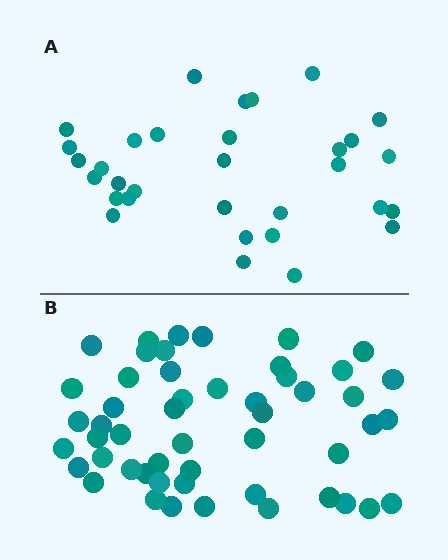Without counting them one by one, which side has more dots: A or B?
Region B (the bottom region) has more dots.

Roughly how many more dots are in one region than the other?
Region B has approximately 20 more dots than region A.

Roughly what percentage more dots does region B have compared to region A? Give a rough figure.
About 60% more.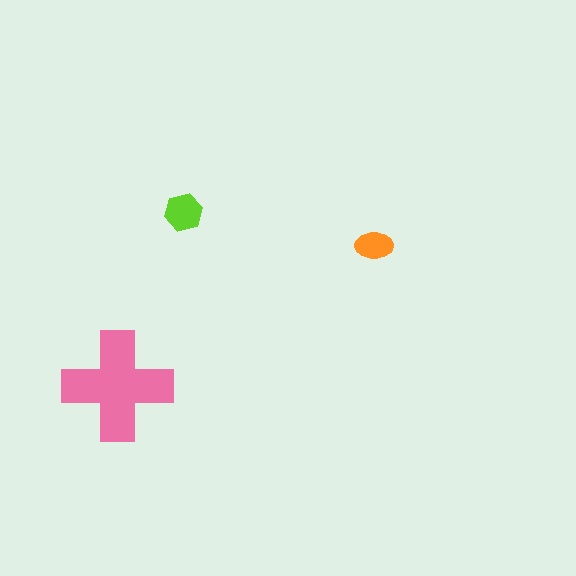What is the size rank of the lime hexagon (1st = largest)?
2nd.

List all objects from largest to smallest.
The pink cross, the lime hexagon, the orange ellipse.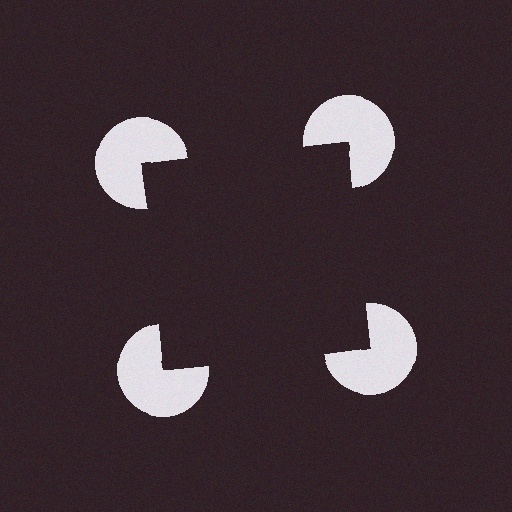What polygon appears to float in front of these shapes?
An illusory square — its edges are inferred from the aligned wedge cuts in the pac-man discs, not physically drawn.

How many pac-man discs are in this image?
There are 4 — one at each vertex of the illusory square.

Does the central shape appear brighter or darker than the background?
It typically appears slightly darker than the background, even though no actual brightness change is drawn.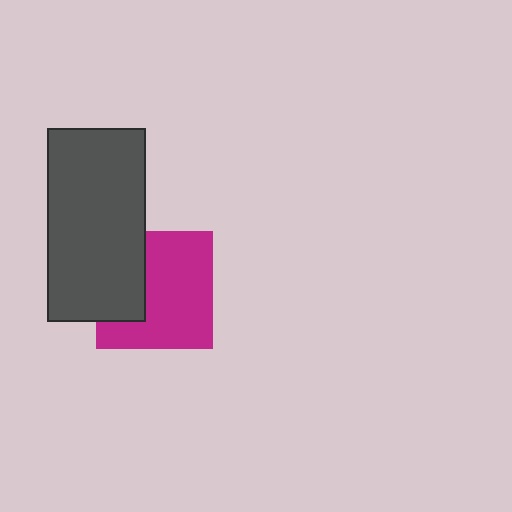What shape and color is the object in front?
The object in front is a dark gray rectangle.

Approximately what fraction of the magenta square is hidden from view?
Roughly 32% of the magenta square is hidden behind the dark gray rectangle.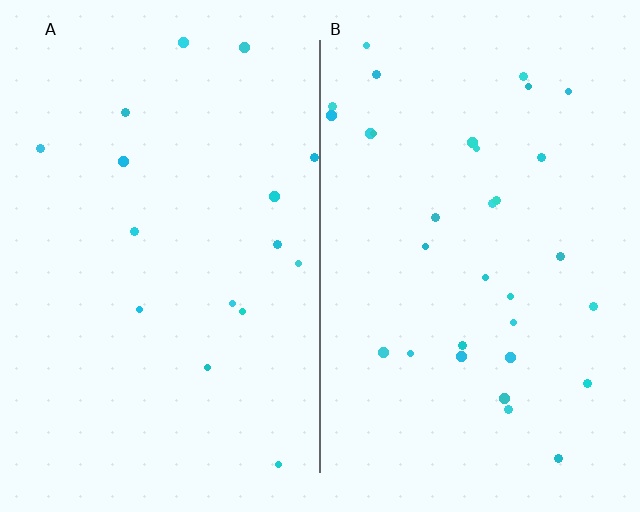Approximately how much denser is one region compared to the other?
Approximately 2.0× — region B over region A.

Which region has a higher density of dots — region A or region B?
B (the right).